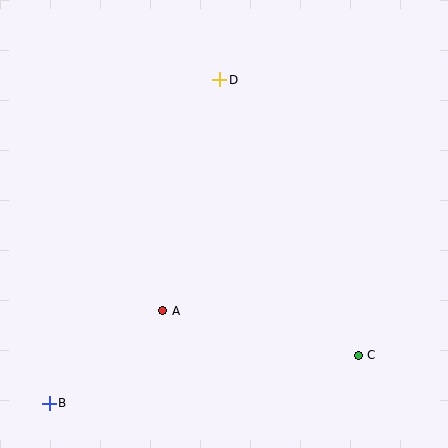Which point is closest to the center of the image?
Point A at (163, 311) is closest to the center.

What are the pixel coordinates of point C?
Point C is at (358, 355).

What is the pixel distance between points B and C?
The distance between B and C is 313 pixels.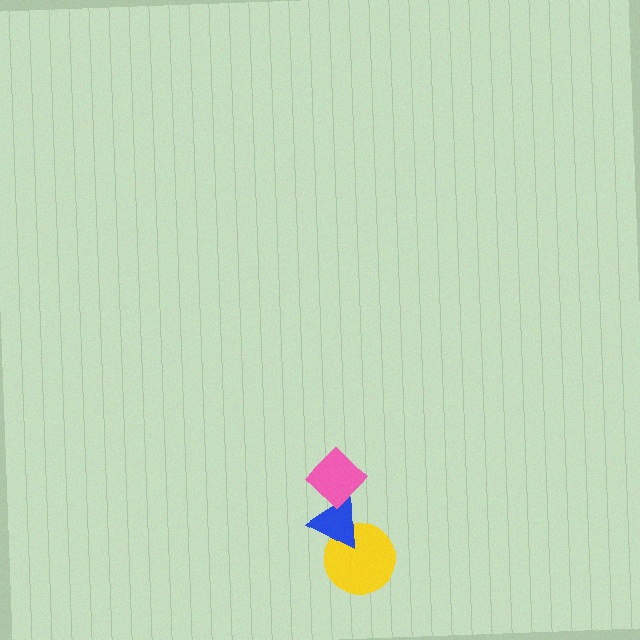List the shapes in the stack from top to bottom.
From top to bottom: the pink diamond, the blue triangle, the yellow circle.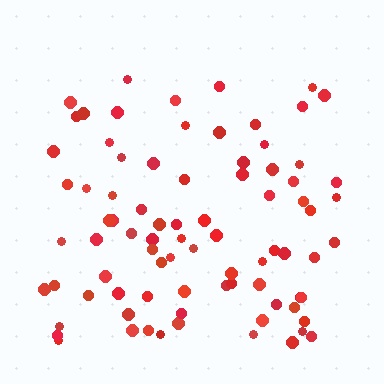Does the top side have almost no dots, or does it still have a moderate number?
Still a moderate number, just noticeably fewer than the bottom.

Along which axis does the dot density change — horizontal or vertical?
Vertical.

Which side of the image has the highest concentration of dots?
The bottom.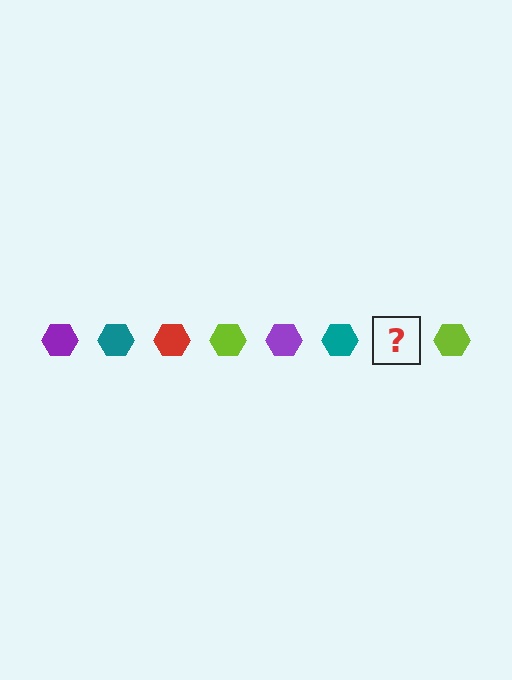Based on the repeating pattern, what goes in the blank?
The blank should be a red hexagon.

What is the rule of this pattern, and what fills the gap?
The rule is that the pattern cycles through purple, teal, red, lime hexagons. The gap should be filled with a red hexagon.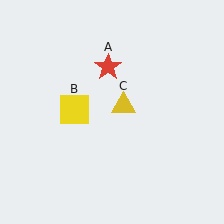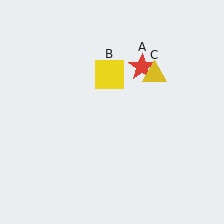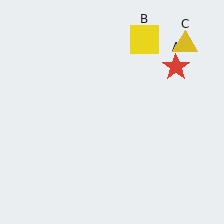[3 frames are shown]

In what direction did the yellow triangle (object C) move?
The yellow triangle (object C) moved up and to the right.